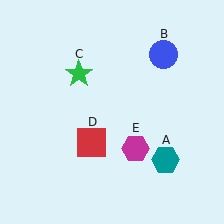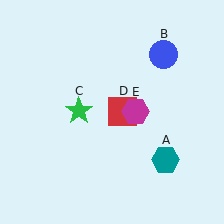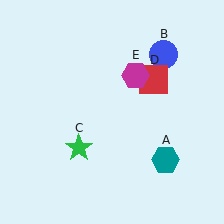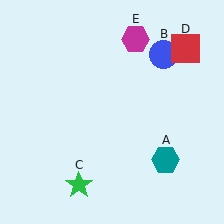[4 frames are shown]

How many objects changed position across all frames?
3 objects changed position: green star (object C), red square (object D), magenta hexagon (object E).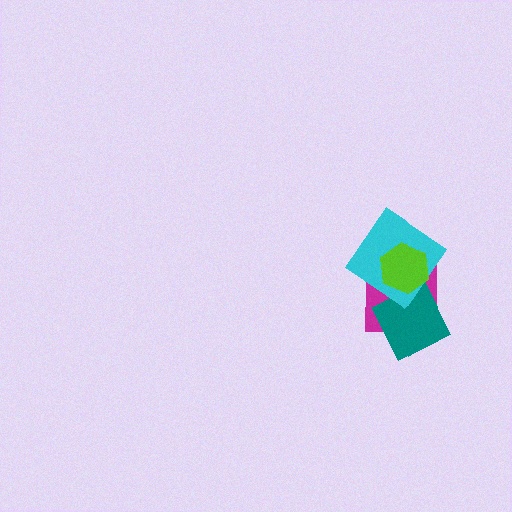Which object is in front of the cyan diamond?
The lime hexagon is in front of the cyan diamond.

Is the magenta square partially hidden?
Yes, it is partially covered by another shape.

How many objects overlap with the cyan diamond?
2 objects overlap with the cyan diamond.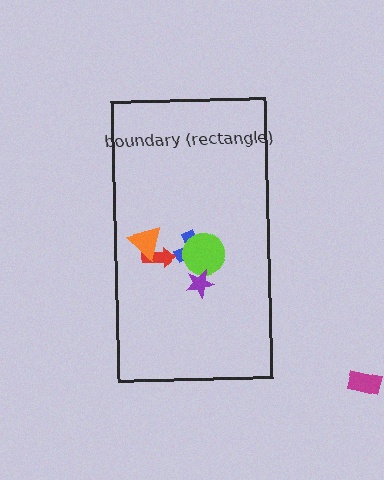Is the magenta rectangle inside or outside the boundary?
Outside.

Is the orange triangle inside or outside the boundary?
Inside.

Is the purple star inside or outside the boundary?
Inside.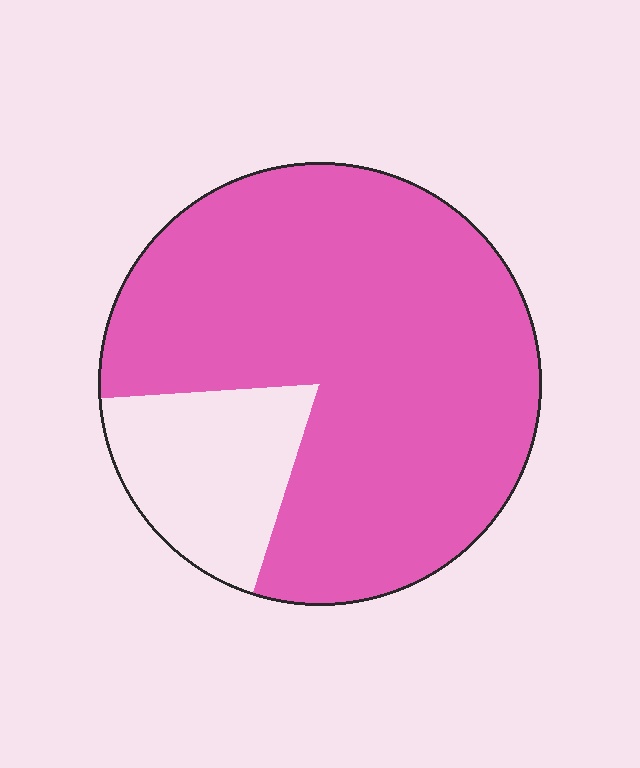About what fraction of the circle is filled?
About four fifths (4/5).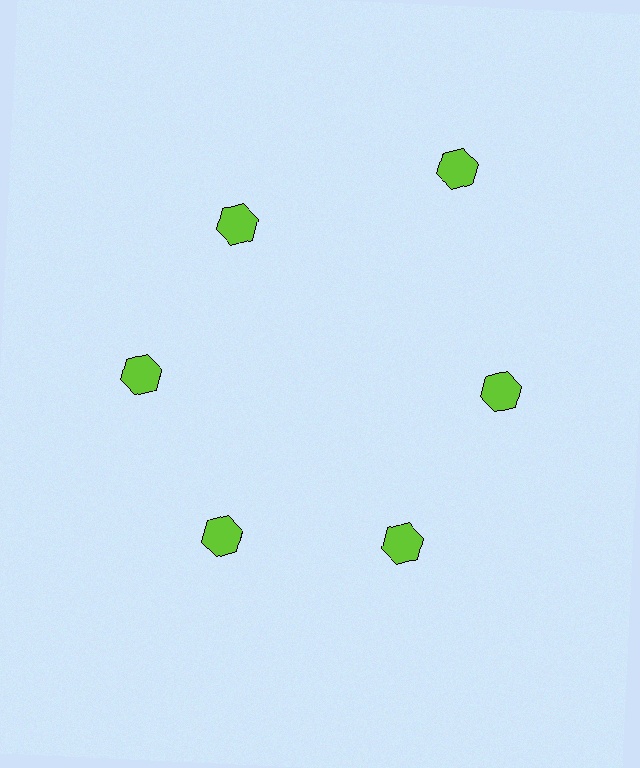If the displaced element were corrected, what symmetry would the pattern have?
It would have 6-fold rotational symmetry — the pattern would map onto itself every 60 degrees.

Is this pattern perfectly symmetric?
No. The 6 lime hexagons are arranged in a ring, but one element near the 1 o'clock position is pushed outward from the center, breaking the 6-fold rotational symmetry.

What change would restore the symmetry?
The symmetry would be restored by moving it inward, back onto the ring so that all 6 hexagons sit at equal angles and equal distance from the center.